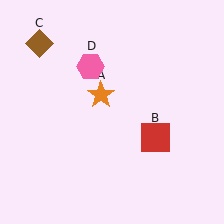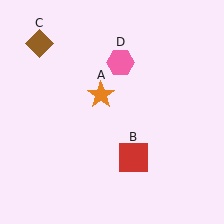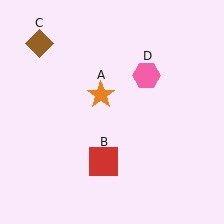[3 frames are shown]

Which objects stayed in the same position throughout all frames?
Orange star (object A) and brown diamond (object C) remained stationary.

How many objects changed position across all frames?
2 objects changed position: red square (object B), pink hexagon (object D).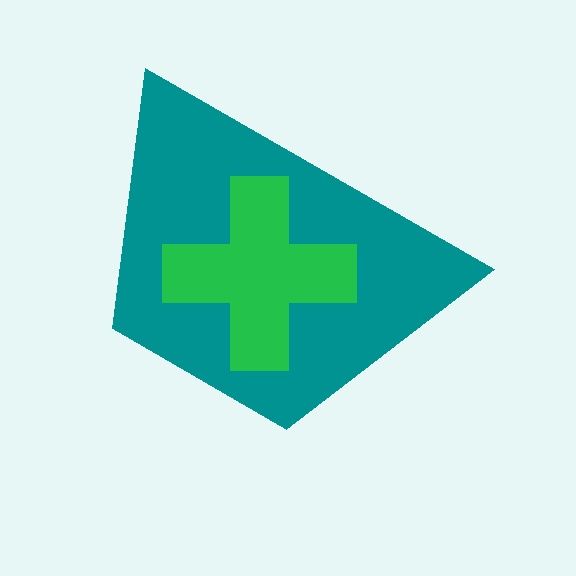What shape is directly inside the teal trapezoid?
The green cross.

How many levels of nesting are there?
2.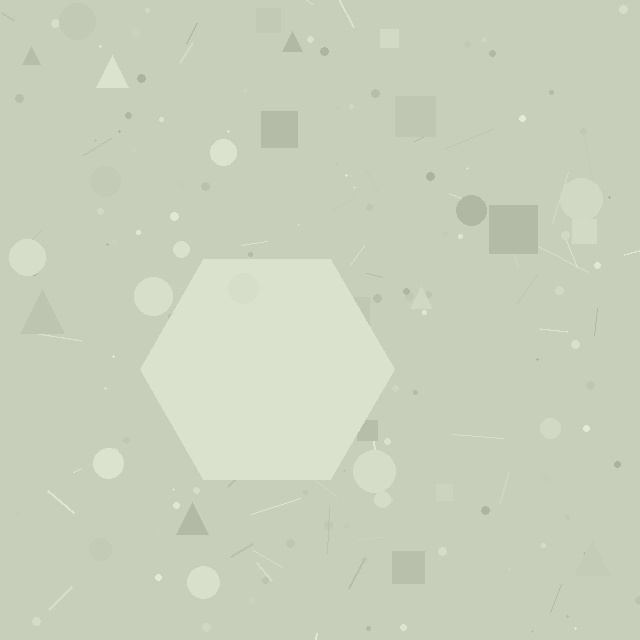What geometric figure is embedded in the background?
A hexagon is embedded in the background.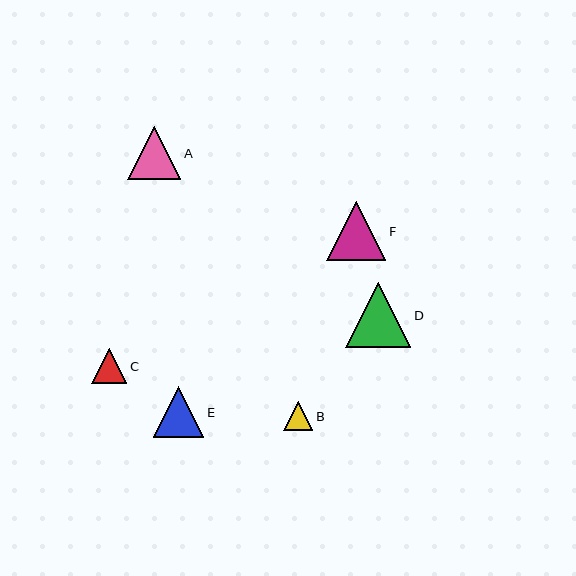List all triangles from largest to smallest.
From largest to smallest: D, F, A, E, C, B.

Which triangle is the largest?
Triangle D is the largest with a size of approximately 65 pixels.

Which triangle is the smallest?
Triangle B is the smallest with a size of approximately 29 pixels.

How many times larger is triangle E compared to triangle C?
Triangle E is approximately 1.5 times the size of triangle C.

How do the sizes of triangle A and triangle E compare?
Triangle A and triangle E are approximately the same size.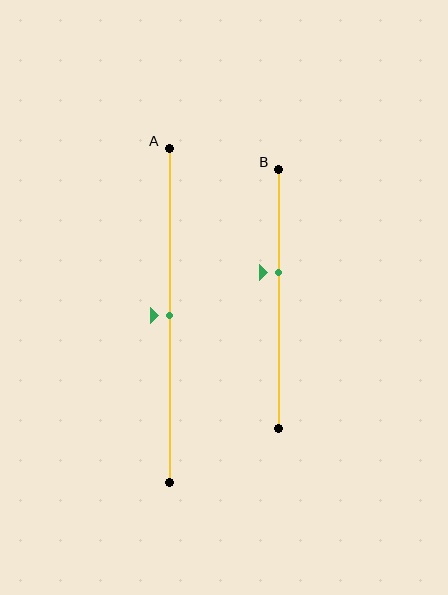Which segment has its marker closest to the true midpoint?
Segment A has its marker closest to the true midpoint.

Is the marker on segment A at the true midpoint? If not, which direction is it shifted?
Yes, the marker on segment A is at the true midpoint.